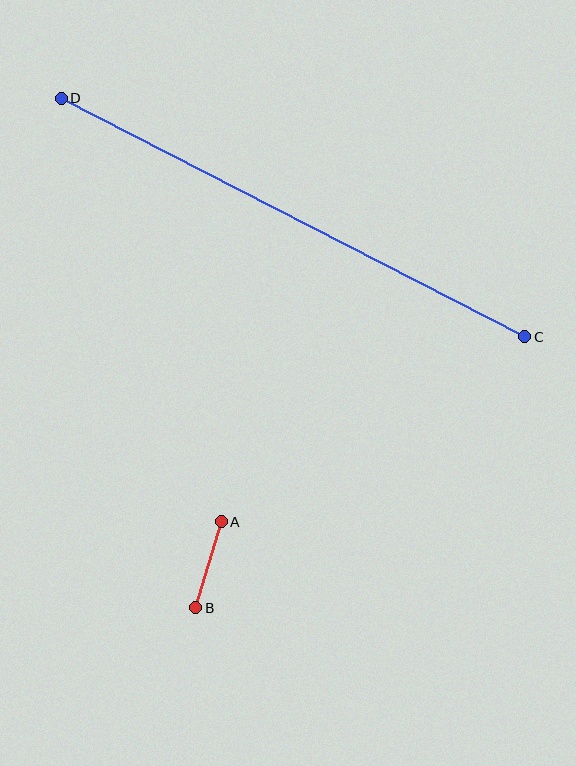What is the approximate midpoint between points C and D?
The midpoint is at approximately (293, 218) pixels.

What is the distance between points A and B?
The distance is approximately 90 pixels.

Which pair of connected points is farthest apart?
Points C and D are farthest apart.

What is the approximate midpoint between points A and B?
The midpoint is at approximately (208, 565) pixels.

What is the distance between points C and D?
The distance is approximately 521 pixels.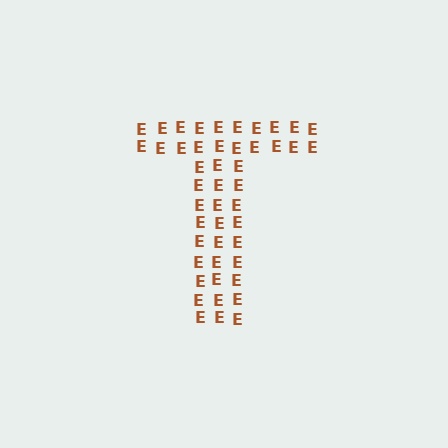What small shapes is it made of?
It is made of small letter E's.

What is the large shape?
The large shape is the letter T.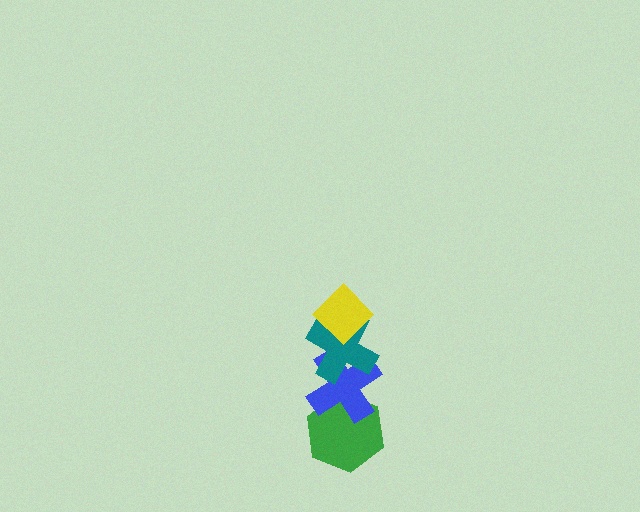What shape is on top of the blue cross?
The teal cross is on top of the blue cross.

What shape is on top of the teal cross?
The yellow diamond is on top of the teal cross.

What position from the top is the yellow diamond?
The yellow diamond is 1st from the top.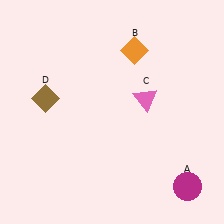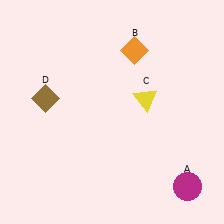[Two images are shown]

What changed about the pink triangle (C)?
In Image 1, C is pink. In Image 2, it changed to yellow.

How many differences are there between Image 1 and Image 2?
There is 1 difference between the two images.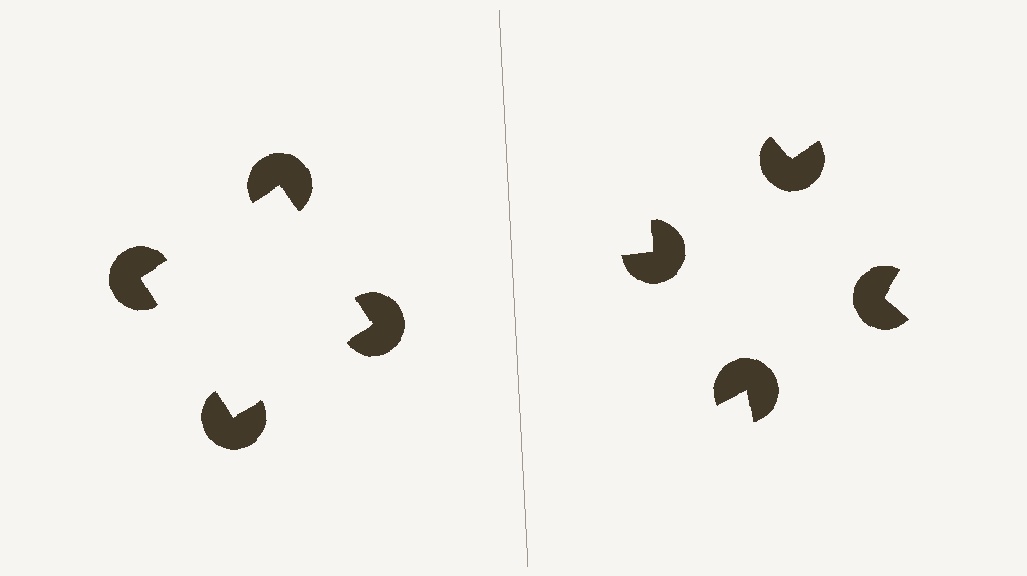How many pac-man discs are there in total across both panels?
8 — 4 on each side.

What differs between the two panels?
The pac-man discs are positioned identically on both sides; only the wedge orientations differ. On the left they align to a square; on the right they are misaligned.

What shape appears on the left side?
An illusory square.